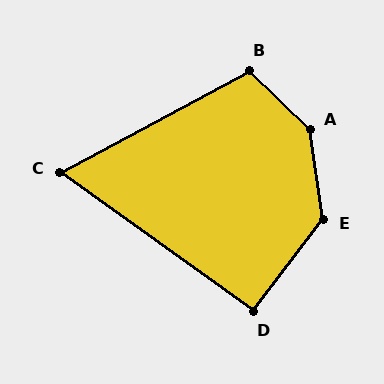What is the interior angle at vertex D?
Approximately 92 degrees (approximately right).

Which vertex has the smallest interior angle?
C, at approximately 64 degrees.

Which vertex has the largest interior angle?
A, at approximately 142 degrees.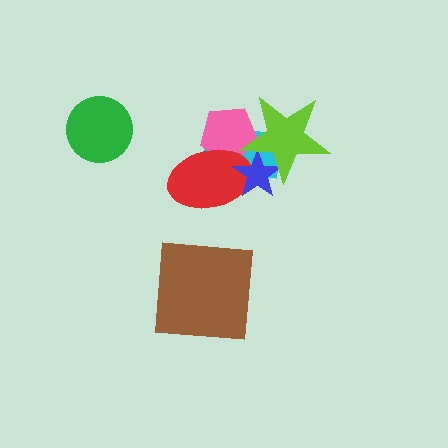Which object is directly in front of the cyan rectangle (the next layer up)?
The pink pentagon is directly in front of the cyan rectangle.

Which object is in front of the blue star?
The lime star is in front of the blue star.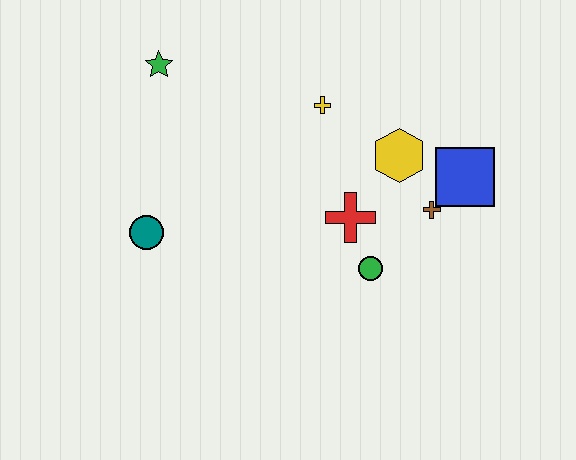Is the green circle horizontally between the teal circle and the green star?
No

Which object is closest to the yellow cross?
The yellow hexagon is closest to the yellow cross.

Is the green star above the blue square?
Yes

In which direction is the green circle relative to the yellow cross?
The green circle is below the yellow cross.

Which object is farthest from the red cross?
The green star is farthest from the red cross.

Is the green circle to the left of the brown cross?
Yes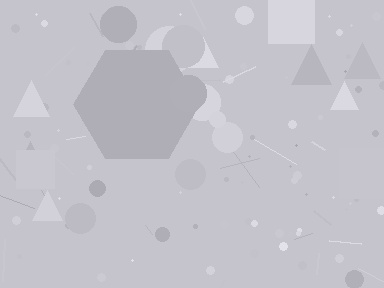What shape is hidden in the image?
A hexagon is hidden in the image.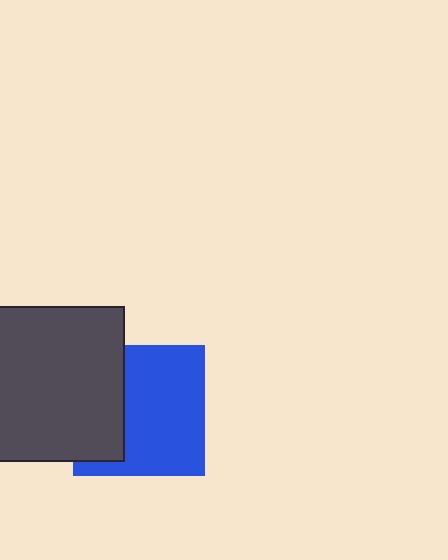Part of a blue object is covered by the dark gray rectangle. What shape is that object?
It is a square.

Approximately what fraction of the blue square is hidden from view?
Roughly 35% of the blue square is hidden behind the dark gray rectangle.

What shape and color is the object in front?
The object in front is a dark gray rectangle.